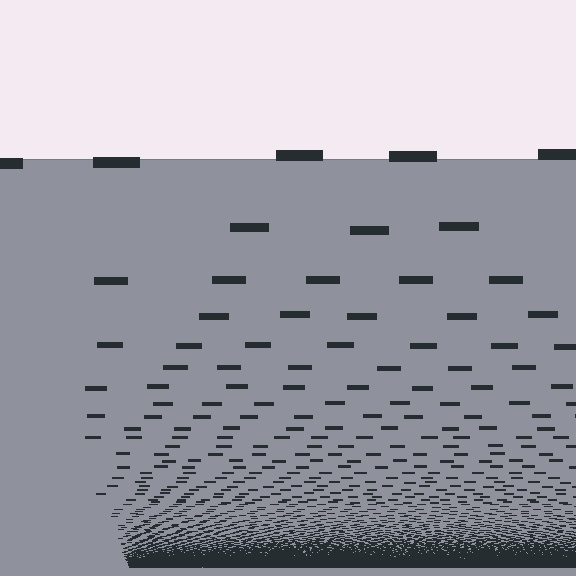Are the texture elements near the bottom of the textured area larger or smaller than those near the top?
Smaller. The gradient is inverted — elements near the bottom are smaller and denser.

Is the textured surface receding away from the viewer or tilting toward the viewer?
The surface appears to tilt toward the viewer. Texture elements get larger and sparser toward the top.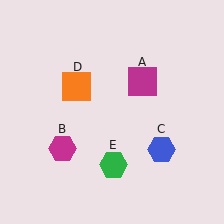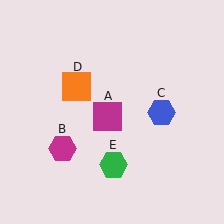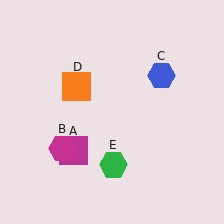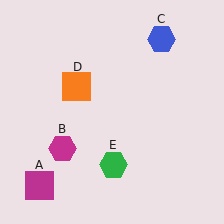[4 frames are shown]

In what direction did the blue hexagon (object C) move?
The blue hexagon (object C) moved up.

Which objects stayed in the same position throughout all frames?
Magenta hexagon (object B) and orange square (object D) and green hexagon (object E) remained stationary.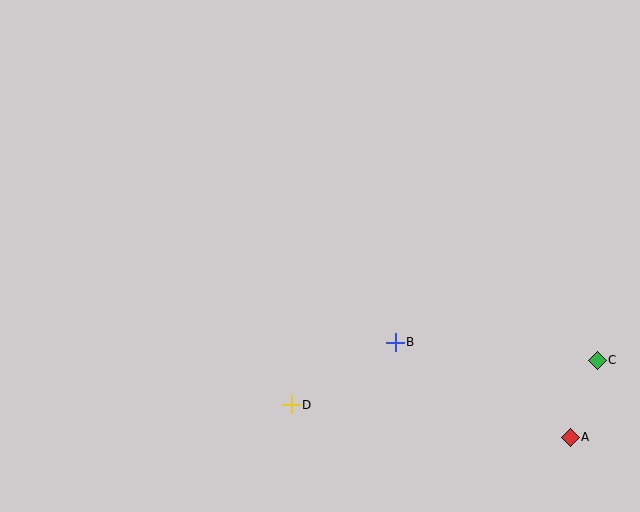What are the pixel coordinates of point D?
Point D is at (291, 405).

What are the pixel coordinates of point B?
Point B is at (395, 342).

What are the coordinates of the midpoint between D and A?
The midpoint between D and A is at (431, 421).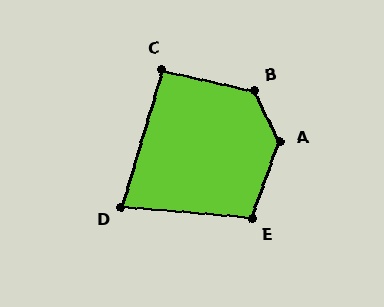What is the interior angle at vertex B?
Approximately 129 degrees (obtuse).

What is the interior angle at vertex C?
Approximately 94 degrees (approximately right).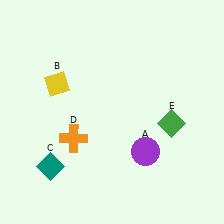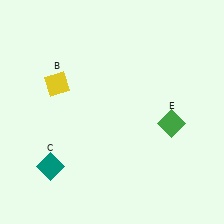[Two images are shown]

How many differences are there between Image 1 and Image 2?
There are 2 differences between the two images.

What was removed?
The purple circle (A), the orange cross (D) were removed in Image 2.